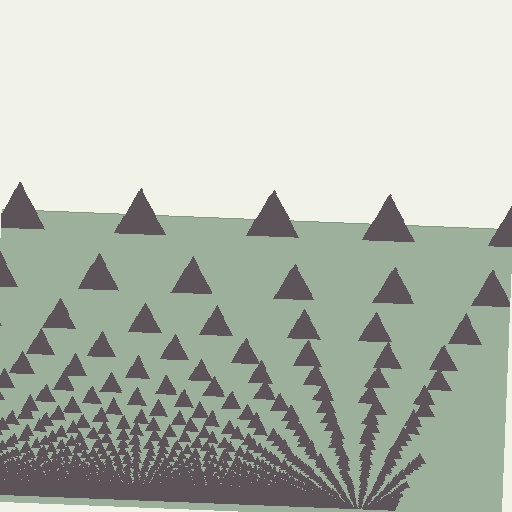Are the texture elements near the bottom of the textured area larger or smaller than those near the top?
Smaller. The gradient is inverted — elements near the bottom are smaller and denser.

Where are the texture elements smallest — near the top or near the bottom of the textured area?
Near the bottom.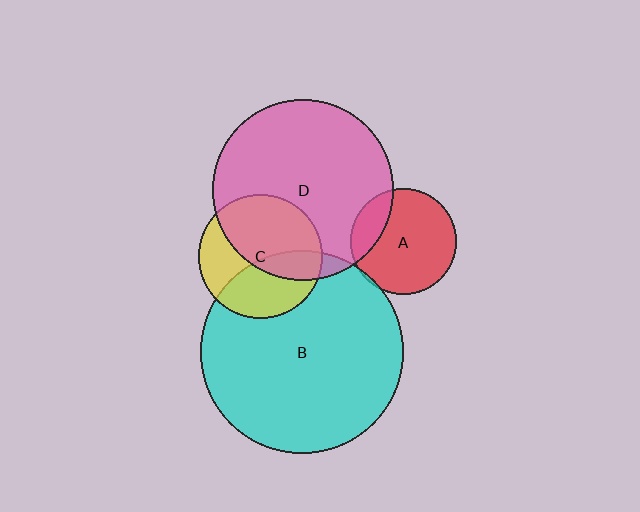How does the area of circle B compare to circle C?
Approximately 2.7 times.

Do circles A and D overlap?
Yes.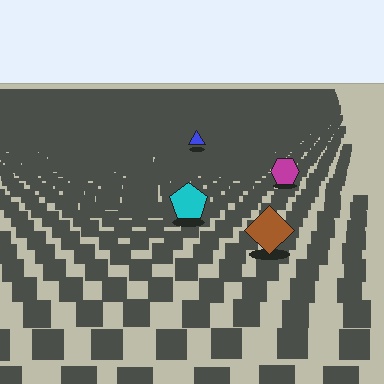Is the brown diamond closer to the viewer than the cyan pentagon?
Yes. The brown diamond is closer — you can tell from the texture gradient: the ground texture is coarser near it.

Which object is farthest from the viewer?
The blue triangle is farthest from the viewer. It appears smaller and the ground texture around it is denser.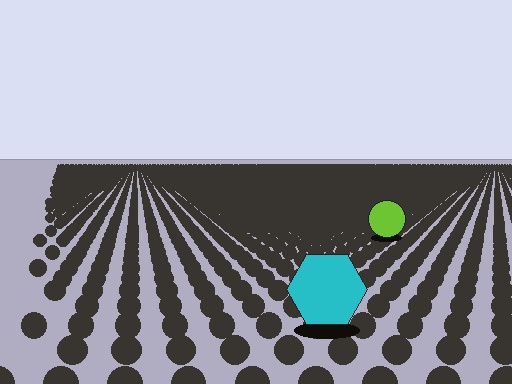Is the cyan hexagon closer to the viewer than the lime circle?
Yes. The cyan hexagon is closer — you can tell from the texture gradient: the ground texture is coarser near it.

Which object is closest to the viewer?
The cyan hexagon is closest. The texture marks near it are larger and more spread out.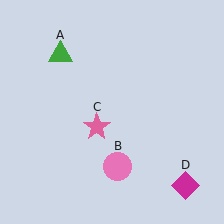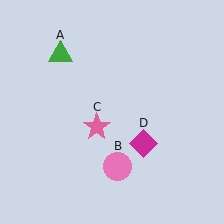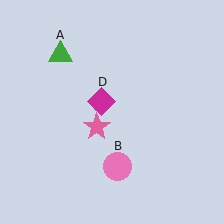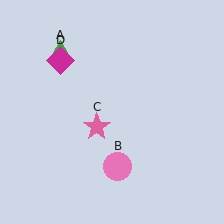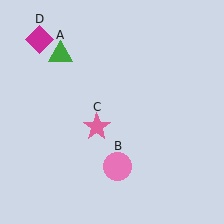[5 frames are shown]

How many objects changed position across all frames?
1 object changed position: magenta diamond (object D).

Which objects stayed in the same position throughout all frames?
Green triangle (object A) and pink circle (object B) and pink star (object C) remained stationary.